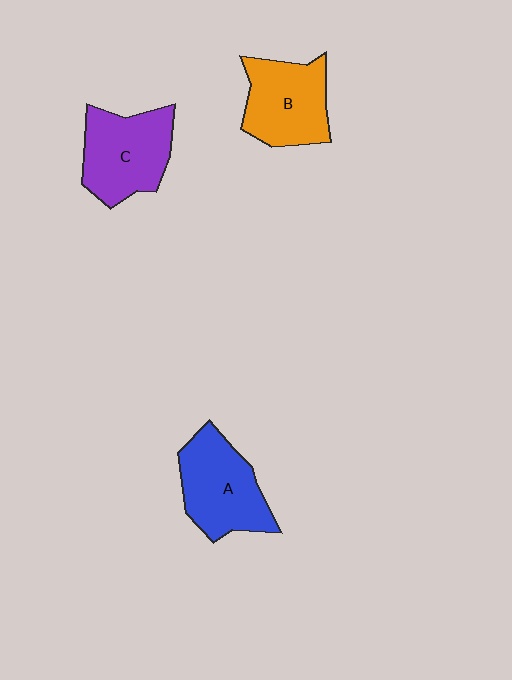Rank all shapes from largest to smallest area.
From largest to smallest: A (blue), C (purple), B (orange).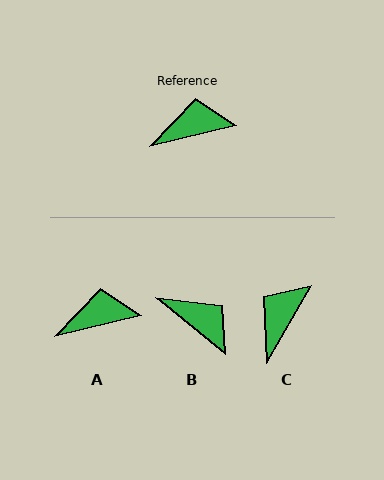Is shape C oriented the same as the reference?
No, it is off by about 46 degrees.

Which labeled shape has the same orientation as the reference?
A.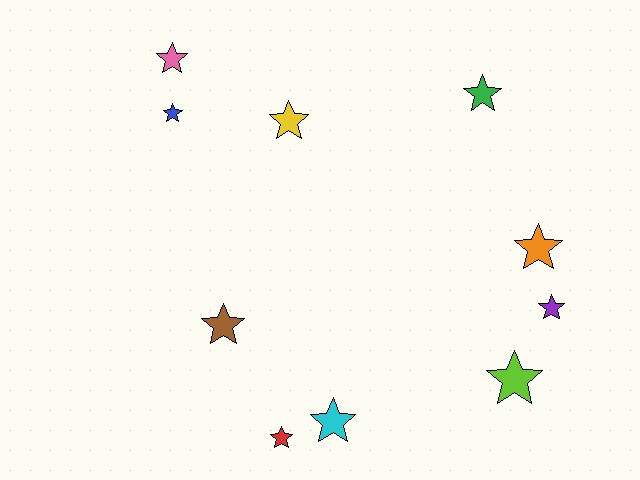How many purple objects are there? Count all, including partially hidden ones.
There is 1 purple object.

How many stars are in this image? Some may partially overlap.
There are 10 stars.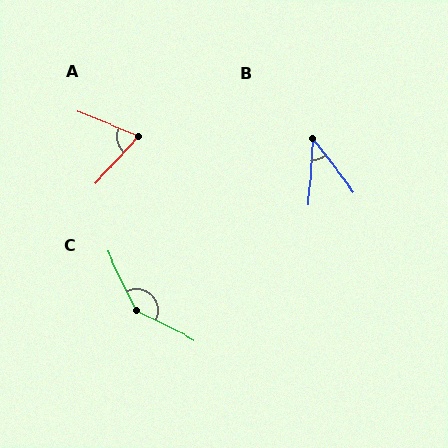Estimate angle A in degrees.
Approximately 69 degrees.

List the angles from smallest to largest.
B (42°), A (69°), C (142°).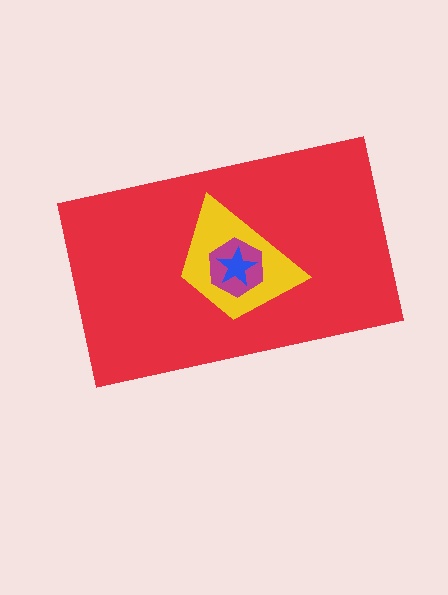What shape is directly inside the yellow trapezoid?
The magenta hexagon.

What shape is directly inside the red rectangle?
The yellow trapezoid.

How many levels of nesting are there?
4.